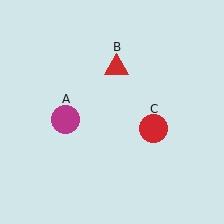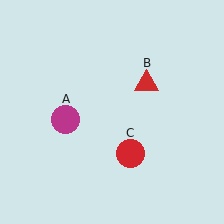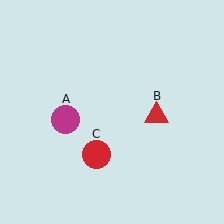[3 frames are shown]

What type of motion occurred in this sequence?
The red triangle (object B), red circle (object C) rotated clockwise around the center of the scene.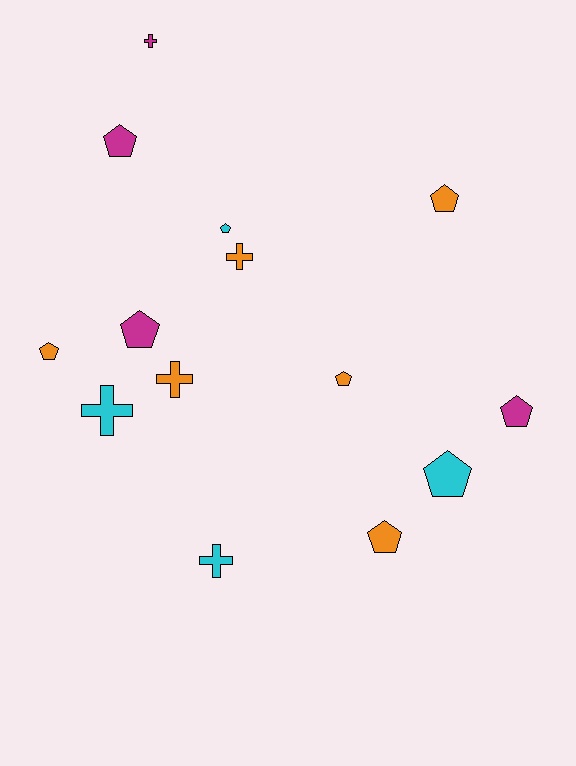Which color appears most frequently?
Orange, with 6 objects.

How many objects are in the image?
There are 14 objects.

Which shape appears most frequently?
Pentagon, with 9 objects.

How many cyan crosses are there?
There are 2 cyan crosses.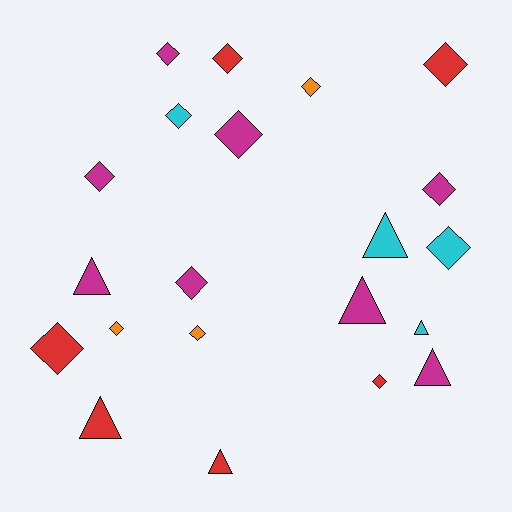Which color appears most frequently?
Magenta, with 8 objects.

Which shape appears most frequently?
Diamond, with 14 objects.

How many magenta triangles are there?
There are 3 magenta triangles.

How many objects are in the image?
There are 21 objects.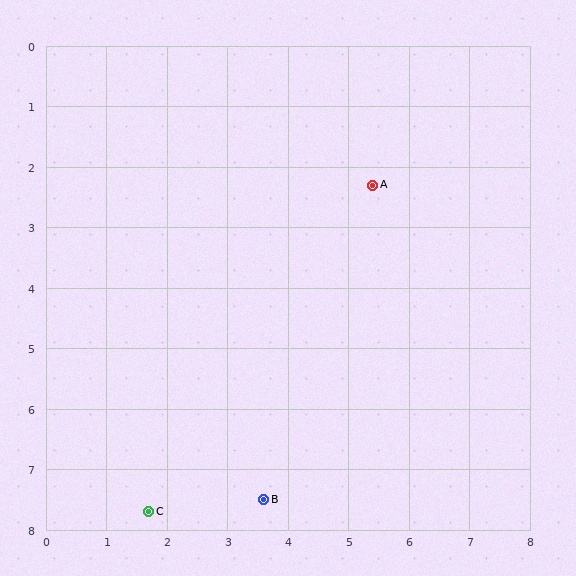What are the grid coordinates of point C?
Point C is at approximately (1.7, 7.7).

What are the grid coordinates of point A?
Point A is at approximately (5.4, 2.3).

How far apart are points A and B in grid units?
Points A and B are about 5.5 grid units apart.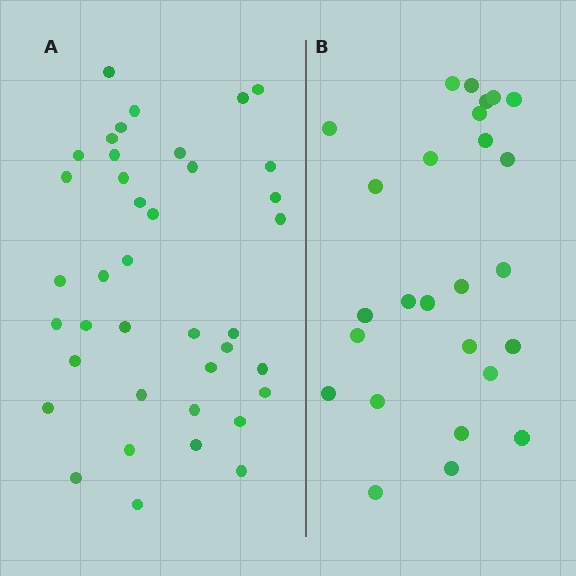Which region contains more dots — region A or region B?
Region A (the left region) has more dots.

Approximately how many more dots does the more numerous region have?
Region A has approximately 15 more dots than region B.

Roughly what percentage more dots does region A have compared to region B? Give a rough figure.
About 50% more.